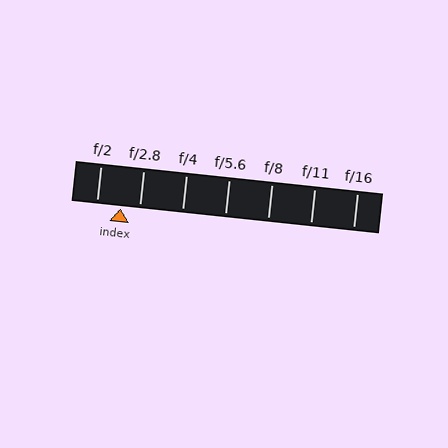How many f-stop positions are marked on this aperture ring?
There are 7 f-stop positions marked.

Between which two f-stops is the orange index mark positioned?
The index mark is between f/2 and f/2.8.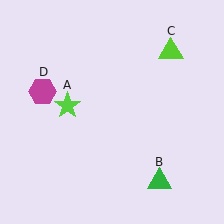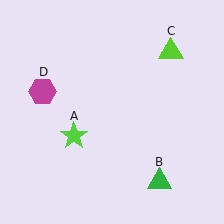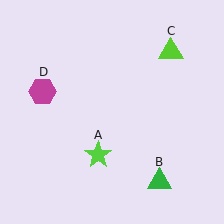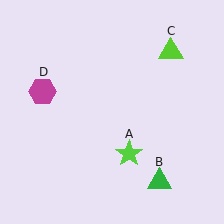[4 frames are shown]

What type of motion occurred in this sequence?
The lime star (object A) rotated counterclockwise around the center of the scene.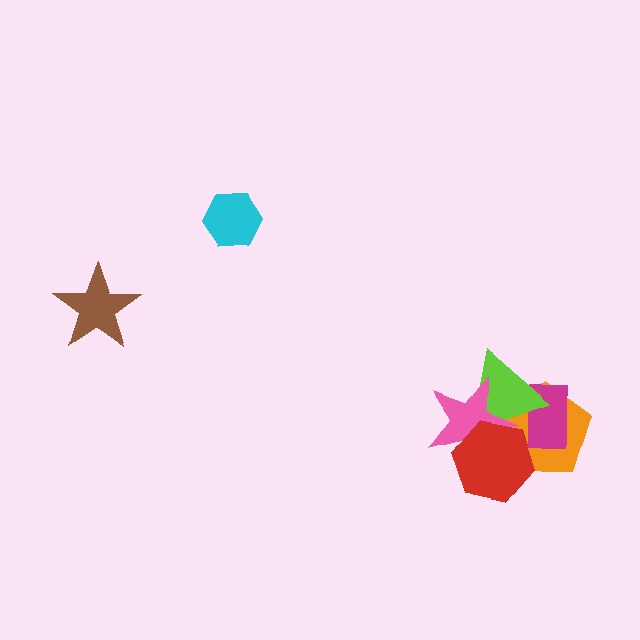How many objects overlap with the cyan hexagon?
0 objects overlap with the cyan hexagon.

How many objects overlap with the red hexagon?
3 objects overlap with the red hexagon.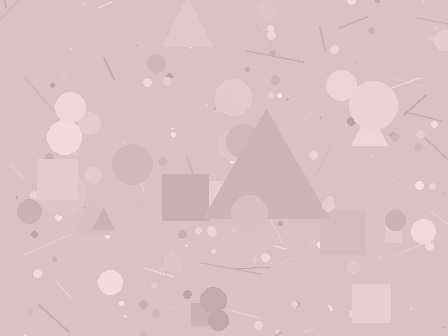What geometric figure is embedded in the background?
A triangle is embedded in the background.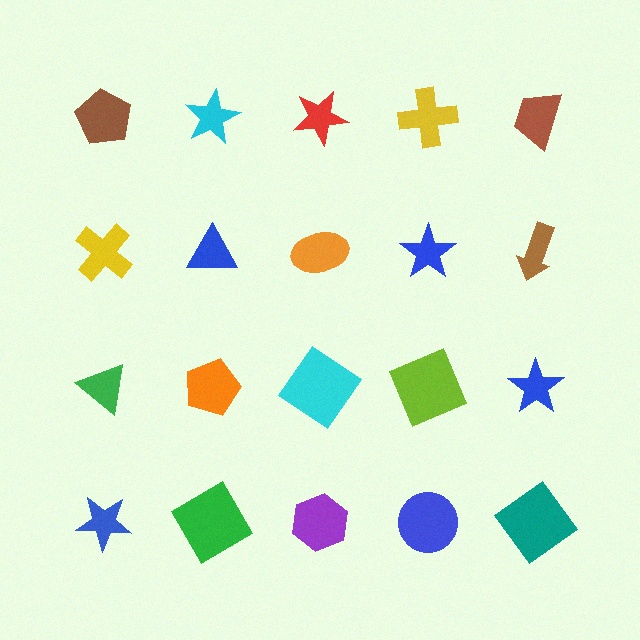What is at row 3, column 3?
A cyan diamond.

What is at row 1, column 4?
A yellow cross.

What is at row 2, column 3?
An orange ellipse.